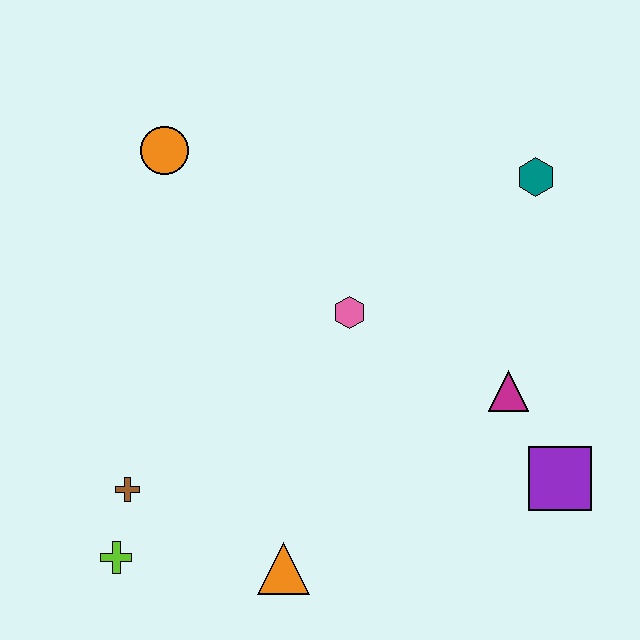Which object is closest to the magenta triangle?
The purple square is closest to the magenta triangle.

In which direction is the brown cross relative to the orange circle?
The brown cross is below the orange circle.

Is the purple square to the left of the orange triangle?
No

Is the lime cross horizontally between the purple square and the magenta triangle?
No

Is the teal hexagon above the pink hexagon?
Yes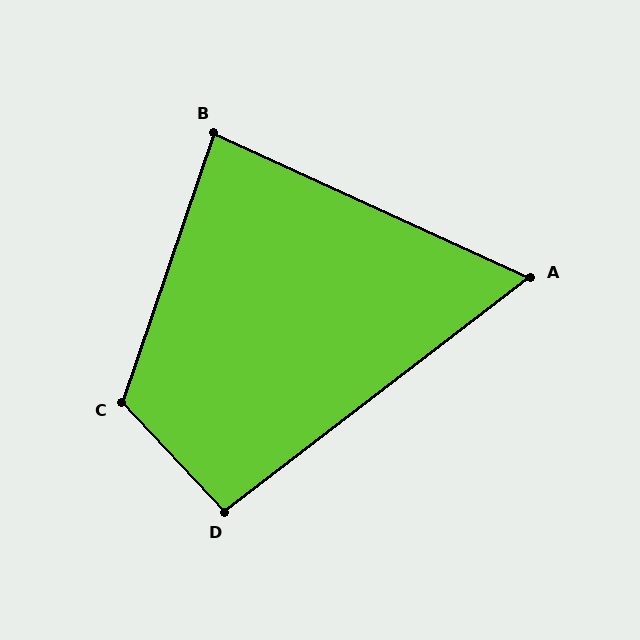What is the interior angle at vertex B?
Approximately 84 degrees (acute).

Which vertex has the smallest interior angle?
A, at approximately 62 degrees.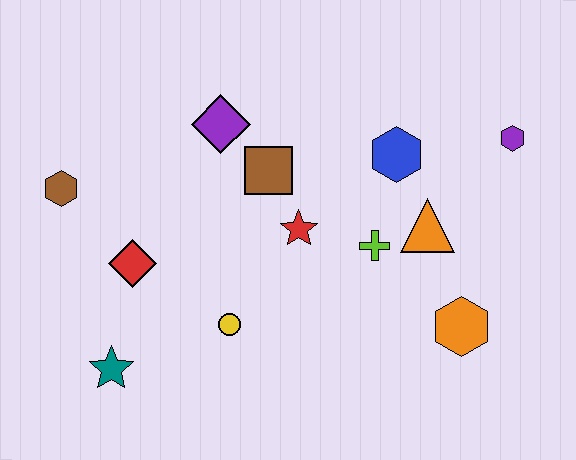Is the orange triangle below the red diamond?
No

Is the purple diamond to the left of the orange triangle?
Yes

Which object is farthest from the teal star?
The purple hexagon is farthest from the teal star.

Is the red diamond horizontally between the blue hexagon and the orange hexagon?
No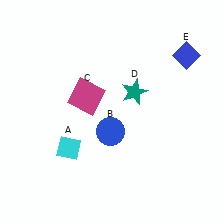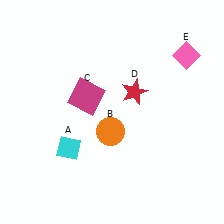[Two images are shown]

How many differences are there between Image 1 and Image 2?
There are 3 differences between the two images.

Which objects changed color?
B changed from blue to orange. D changed from teal to red. E changed from blue to pink.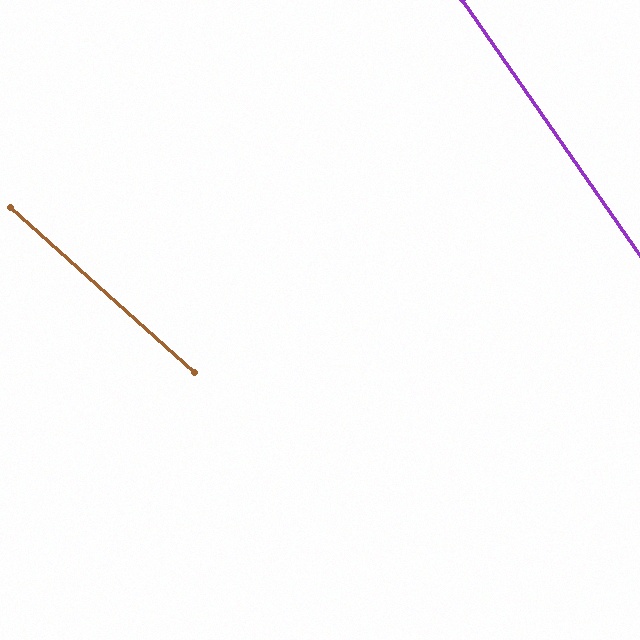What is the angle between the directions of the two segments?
Approximately 13 degrees.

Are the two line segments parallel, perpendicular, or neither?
Neither parallel nor perpendicular — they differ by about 13°.